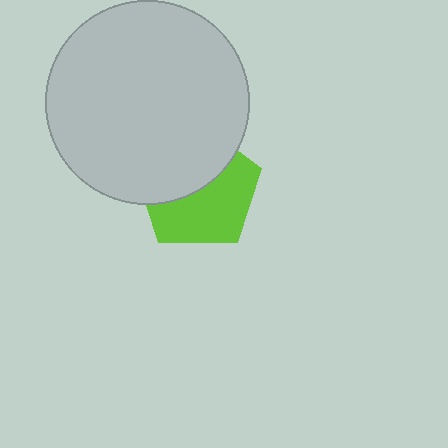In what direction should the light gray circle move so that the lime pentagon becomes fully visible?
The light gray circle should move up. That is the shortest direction to clear the overlap and leave the lime pentagon fully visible.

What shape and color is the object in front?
The object in front is a light gray circle.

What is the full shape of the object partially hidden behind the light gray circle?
The partially hidden object is a lime pentagon.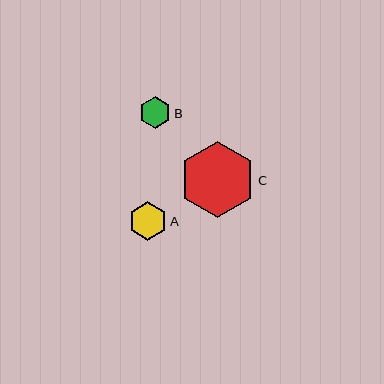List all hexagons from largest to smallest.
From largest to smallest: C, A, B.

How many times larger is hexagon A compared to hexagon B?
Hexagon A is approximately 1.2 times the size of hexagon B.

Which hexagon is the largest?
Hexagon C is the largest with a size of approximately 77 pixels.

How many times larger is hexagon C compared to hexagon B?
Hexagon C is approximately 2.4 times the size of hexagon B.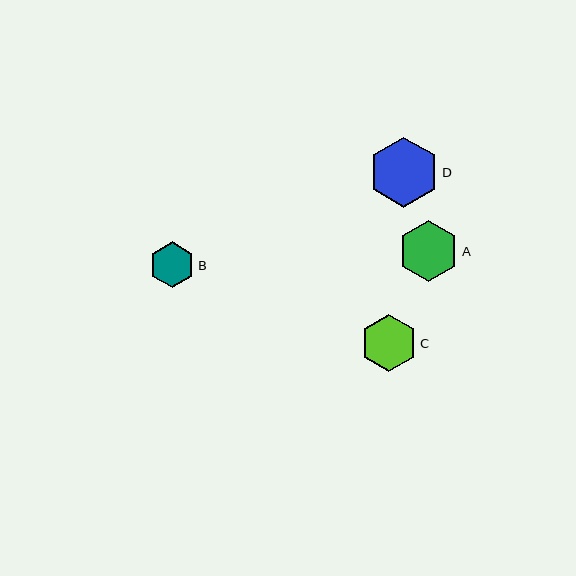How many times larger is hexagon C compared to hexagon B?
Hexagon C is approximately 1.2 times the size of hexagon B.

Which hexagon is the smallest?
Hexagon B is the smallest with a size of approximately 46 pixels.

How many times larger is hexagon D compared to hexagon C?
Hexagon D is approximately 1.2 times the size of hexagon C.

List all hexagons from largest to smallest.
From largest to smallest: D, A, C, B.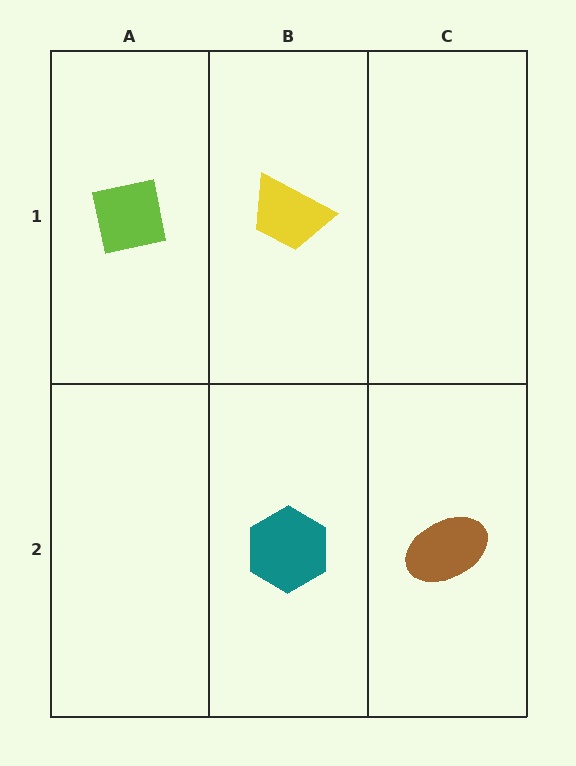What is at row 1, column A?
A lime square.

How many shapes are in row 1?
2 shapes.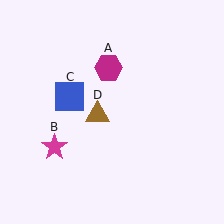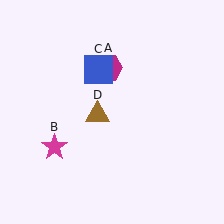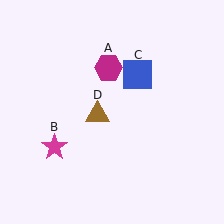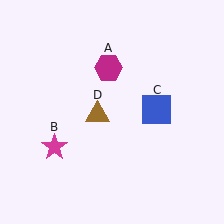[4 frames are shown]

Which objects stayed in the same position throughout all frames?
Magenta hexagon (object A) and magenta star (object B) and brown triangle (object D) remained stationary.